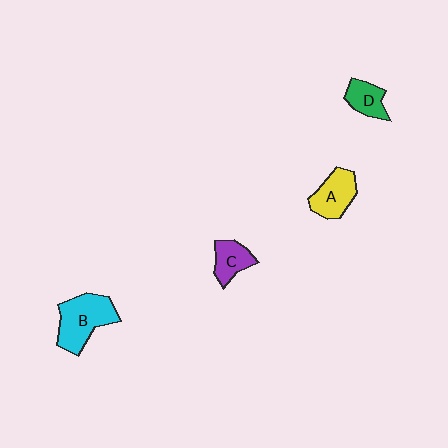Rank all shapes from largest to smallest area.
From largest to smallest: B (cyan), A (yellow), C (purple), D (green).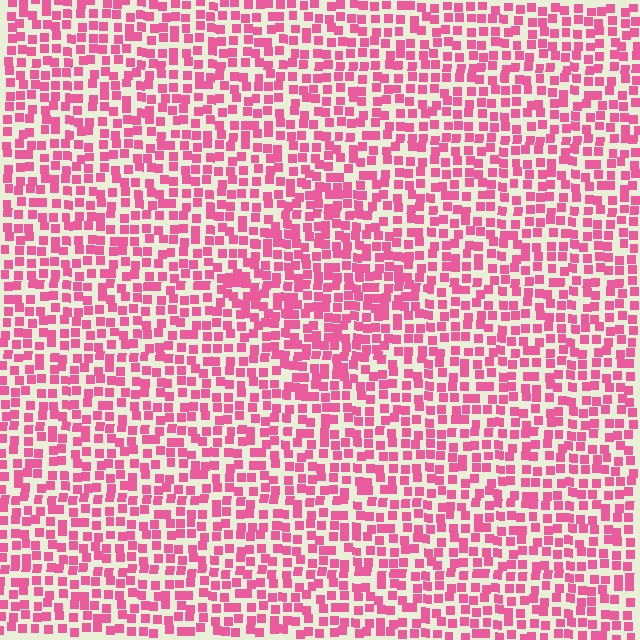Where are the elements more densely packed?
The elements are more densely packed inside the diamond boundary.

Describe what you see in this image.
The image contains small pink elements arranged at two different densities. A diamond-shaped region is visible where the elements are more densely packed than the surrounding area.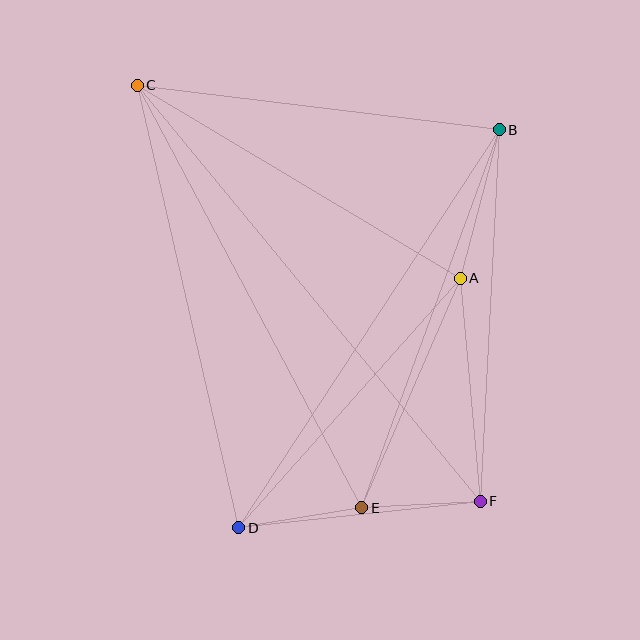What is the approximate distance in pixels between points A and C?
The distance between A and C is approximately 376 pixels.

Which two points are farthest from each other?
Points C and F are farthest from each other.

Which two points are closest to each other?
Points E and F are closest to each other.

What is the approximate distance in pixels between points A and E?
The distance between A and E is approximately 250 pixels.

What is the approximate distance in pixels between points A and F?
The distance between A and F is approximately 224 pixels.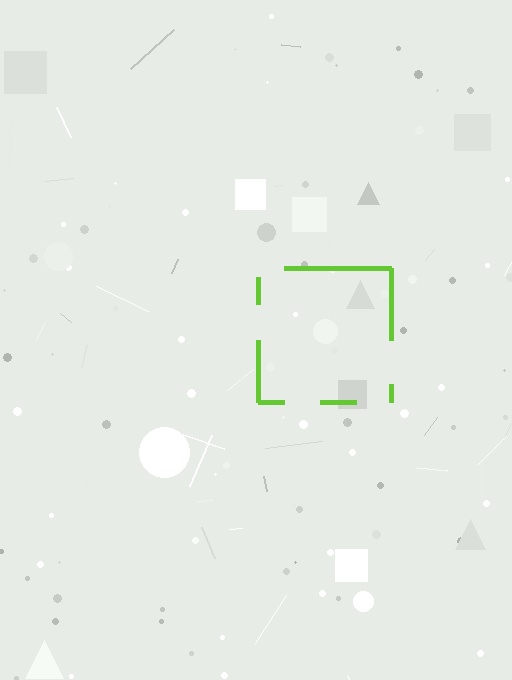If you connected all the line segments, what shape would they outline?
They would outline a square.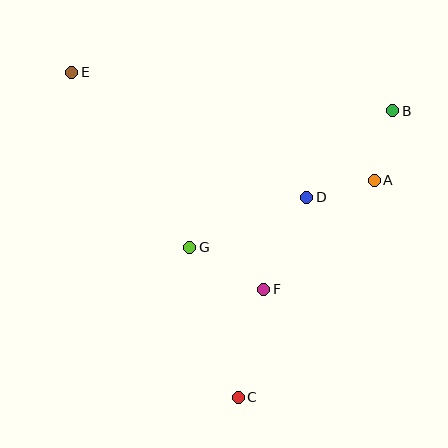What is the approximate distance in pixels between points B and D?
The distance between B and D is approximately 122 pixels.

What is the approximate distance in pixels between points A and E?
The distance between A and E is approximately 321 pixels.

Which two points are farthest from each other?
Points C and E are farthest from each other.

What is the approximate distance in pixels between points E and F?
The distance between E and F is approximately 290 pixels.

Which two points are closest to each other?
Points A and D are closest to each other.